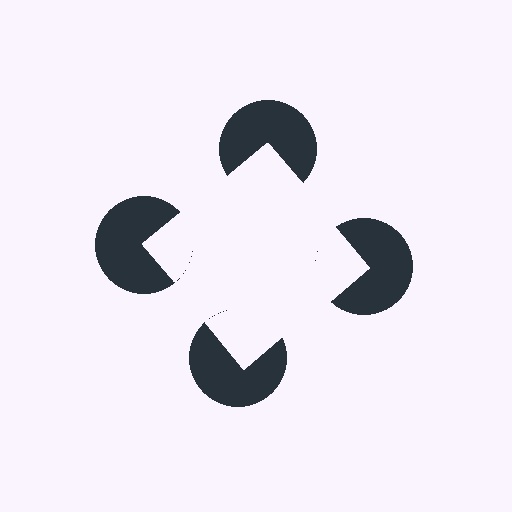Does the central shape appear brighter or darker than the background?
It typically appears slightly brighter than the background, even though no actual brightness change is drawn.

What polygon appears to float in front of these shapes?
An illusory square — its edges are inferred from the aligned wedge cuts in the pac-man discs, not physically drawn.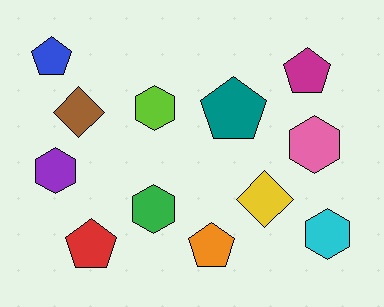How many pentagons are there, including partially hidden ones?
There are 5 pentagons.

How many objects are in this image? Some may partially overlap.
There are 12 objects.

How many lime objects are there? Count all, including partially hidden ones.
There is 1 lime object.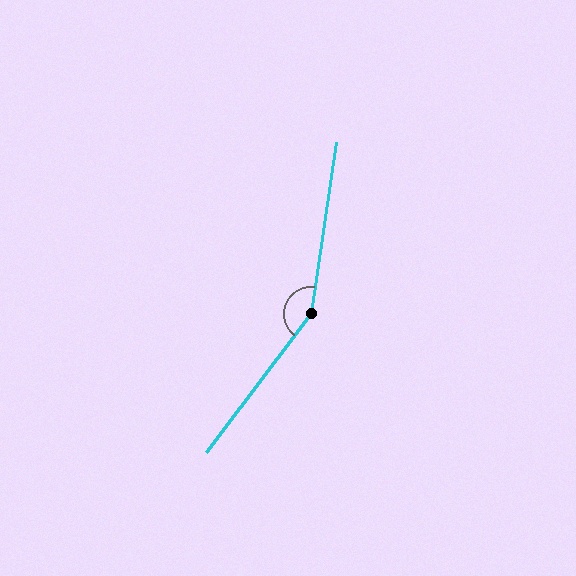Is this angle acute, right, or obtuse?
It is obtuse.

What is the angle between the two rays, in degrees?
Approximately 151 degrees.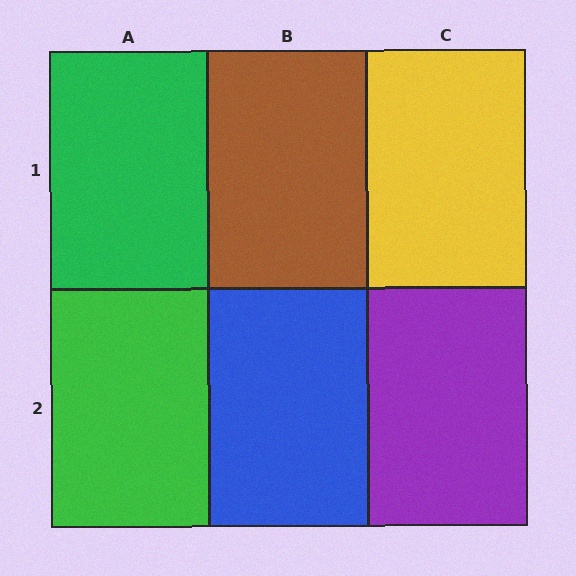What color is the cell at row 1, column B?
Brown.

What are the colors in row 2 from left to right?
Green, blue, purple.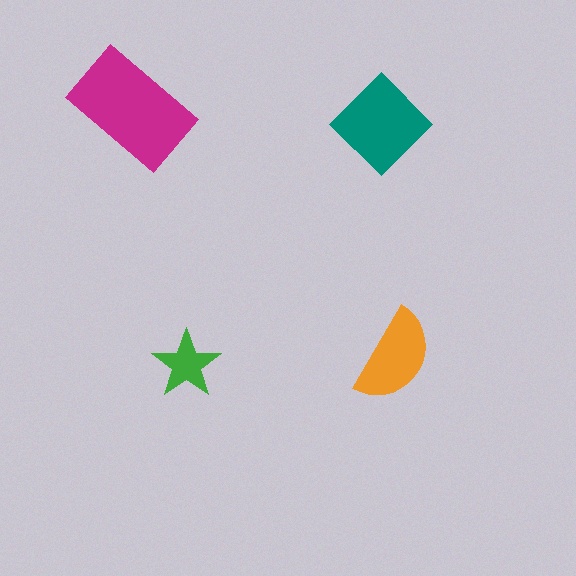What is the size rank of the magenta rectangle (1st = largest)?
1st.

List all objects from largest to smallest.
The magenta rectangle, the teal diamond, the orange semicircle, the green star.